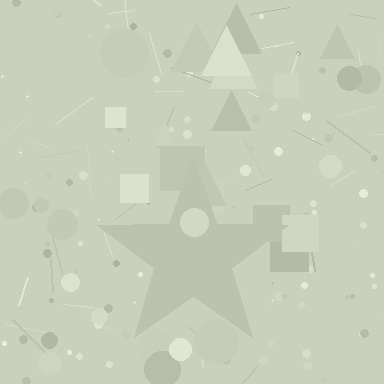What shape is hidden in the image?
A star is hidden in the image.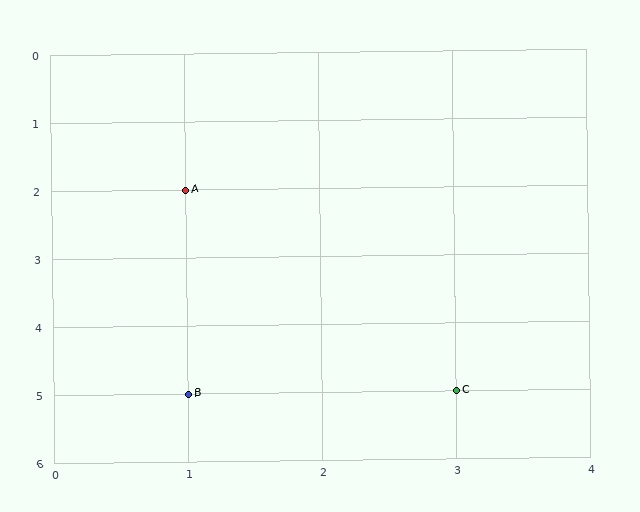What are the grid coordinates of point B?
Point B is at grid coordinates (1, 5).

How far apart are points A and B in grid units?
Points A and B are 3 rows apart.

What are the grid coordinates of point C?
Point C is at grid coordinates (3, 5).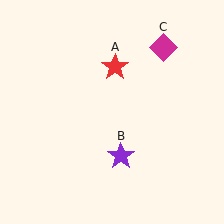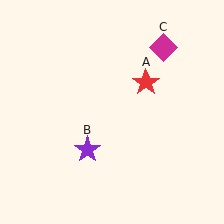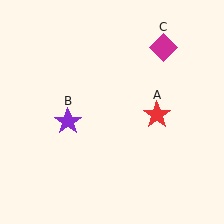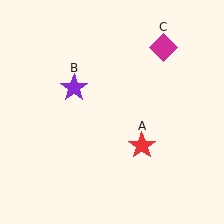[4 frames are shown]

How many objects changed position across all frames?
2 objects changed position: red star (object A), purple star (object B).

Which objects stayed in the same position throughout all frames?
Magenta diamond (object C) remained stationary.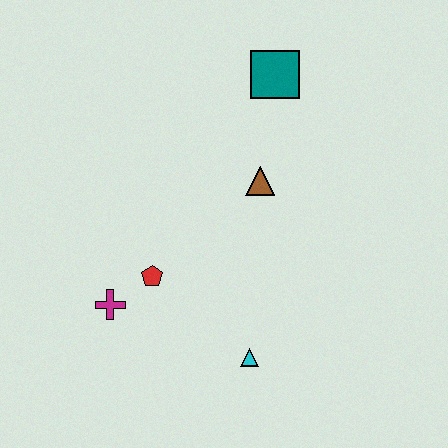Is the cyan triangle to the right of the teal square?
No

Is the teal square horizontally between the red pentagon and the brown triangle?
No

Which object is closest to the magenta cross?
The red pentagon is closest to the magenta cross.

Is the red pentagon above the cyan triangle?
Yes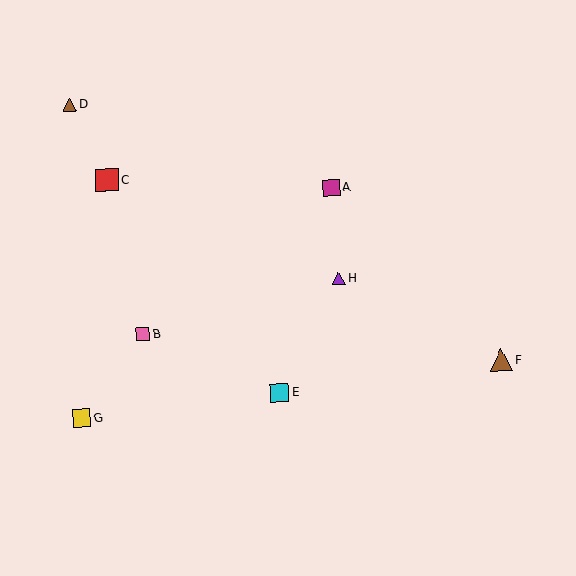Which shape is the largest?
The red square (labeled C) is the largest.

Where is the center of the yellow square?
The center of the yellow square is at (81, 418).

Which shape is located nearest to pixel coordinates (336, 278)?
The purple triangle (labeled H) at (339, 279) is nearest to that location.